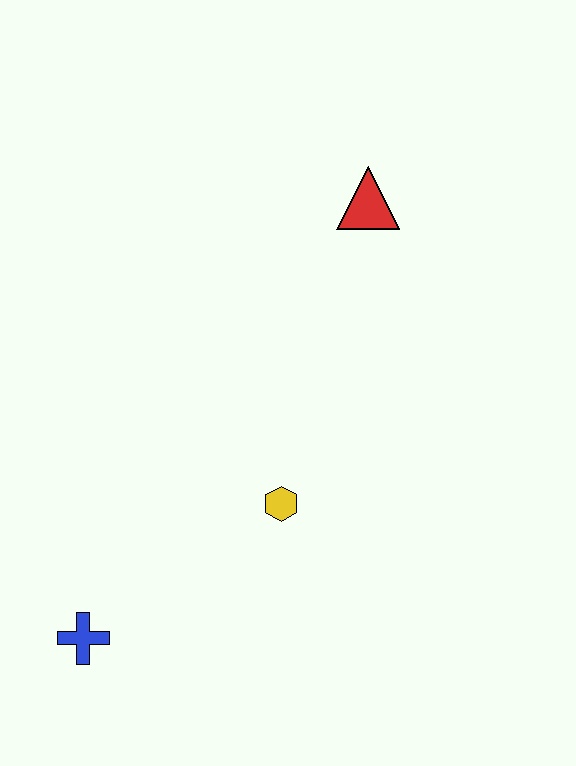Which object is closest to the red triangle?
The yellow hexagon is closest to the red triangle.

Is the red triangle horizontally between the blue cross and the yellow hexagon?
No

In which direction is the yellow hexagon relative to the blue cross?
The yellow hexagon is to the right of the blue cross.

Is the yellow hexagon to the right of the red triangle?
No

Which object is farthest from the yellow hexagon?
The red triangle is farthest from the yellow hexagon.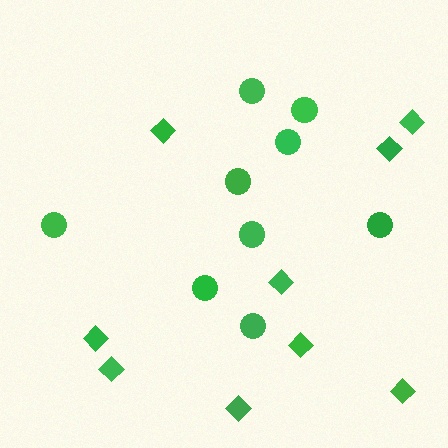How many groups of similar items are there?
There are 2 groups: one group of circles (9) and one group of diamonds (9).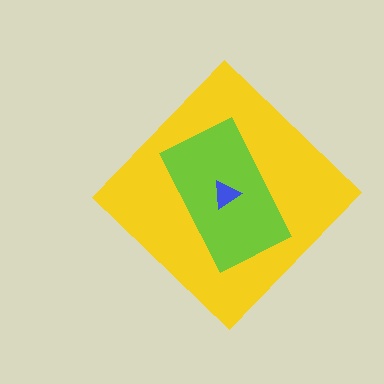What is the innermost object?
The blue triangle.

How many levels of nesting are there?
3.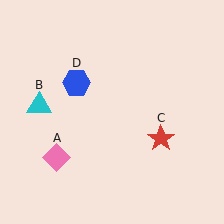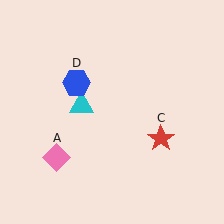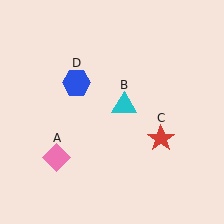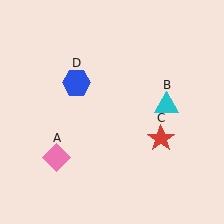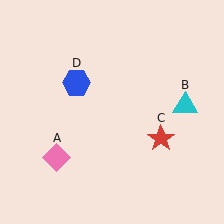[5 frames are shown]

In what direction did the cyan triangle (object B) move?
The cyan triangle (object B) moved right.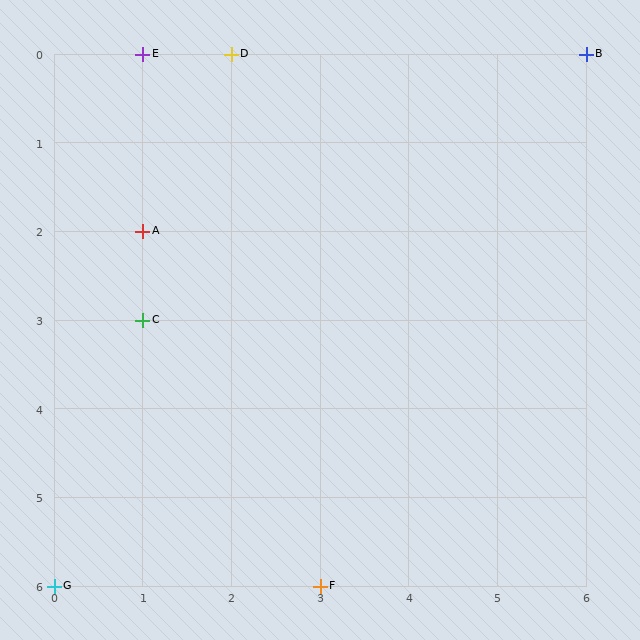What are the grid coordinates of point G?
Point G is at grid coordinates (0, 6).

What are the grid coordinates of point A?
Point A is at grid coordinates (1, 2).